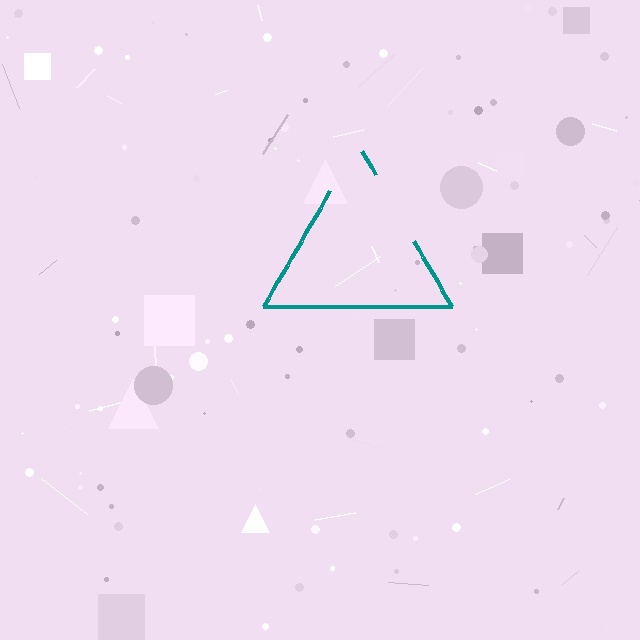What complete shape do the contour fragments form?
The contour fragments form a triangle.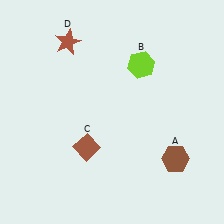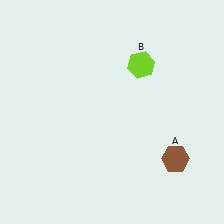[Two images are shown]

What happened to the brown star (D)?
The brown star (D) was removed in Image 2. It was in the top-left area of Image 1.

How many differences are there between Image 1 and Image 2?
There are 2 differences between the two images.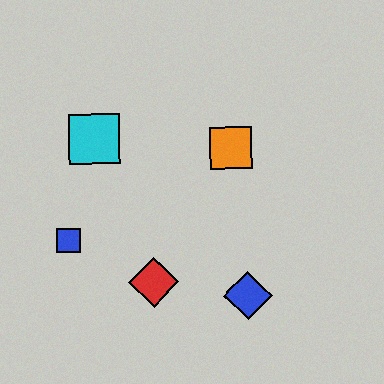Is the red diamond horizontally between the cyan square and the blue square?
No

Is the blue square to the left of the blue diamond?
Yes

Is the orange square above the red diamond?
Yes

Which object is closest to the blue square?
The red diamond is closest to the blue square.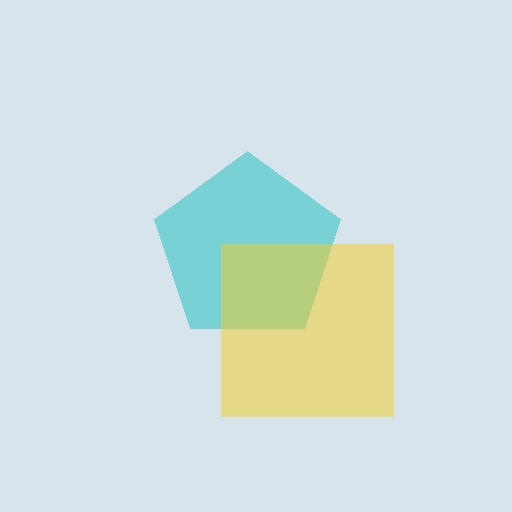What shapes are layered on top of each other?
The layered shapes are: a cyan pentagon, a yellow square.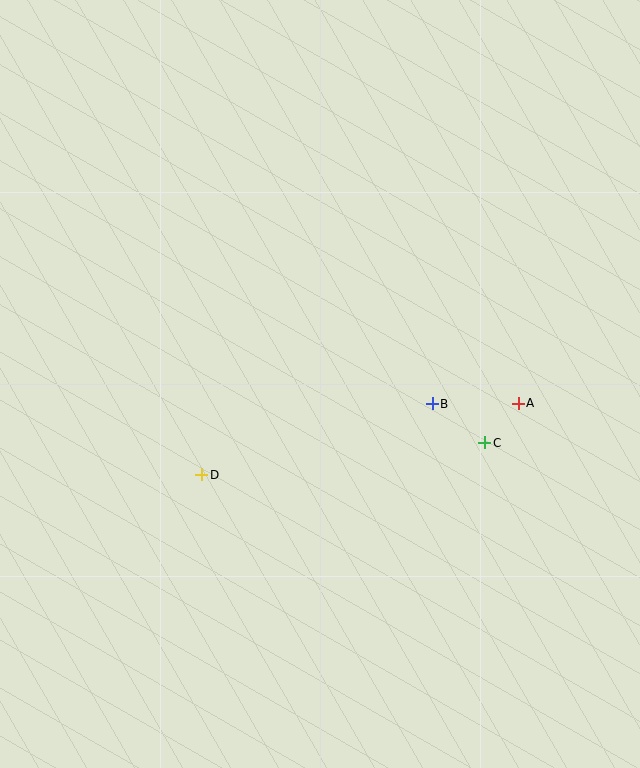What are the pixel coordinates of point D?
Point D is at (202, 475).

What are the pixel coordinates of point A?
Point A is at (518, 403).